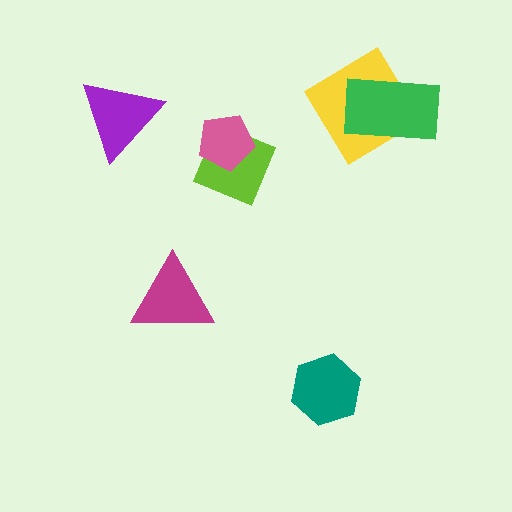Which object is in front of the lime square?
The pink pentagon is in front of the lime square.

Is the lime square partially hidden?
Yes, it is partially covered by another shape.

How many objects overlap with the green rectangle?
1 object overlaps with the green rectangle.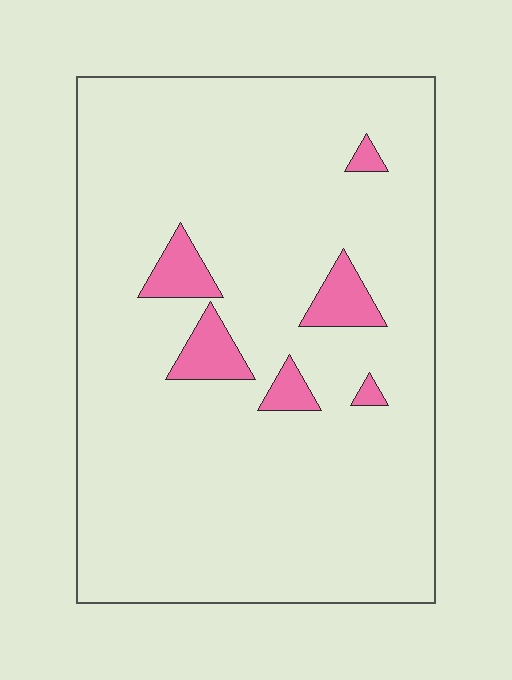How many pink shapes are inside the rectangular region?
6.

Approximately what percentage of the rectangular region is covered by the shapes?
Approximately 5%.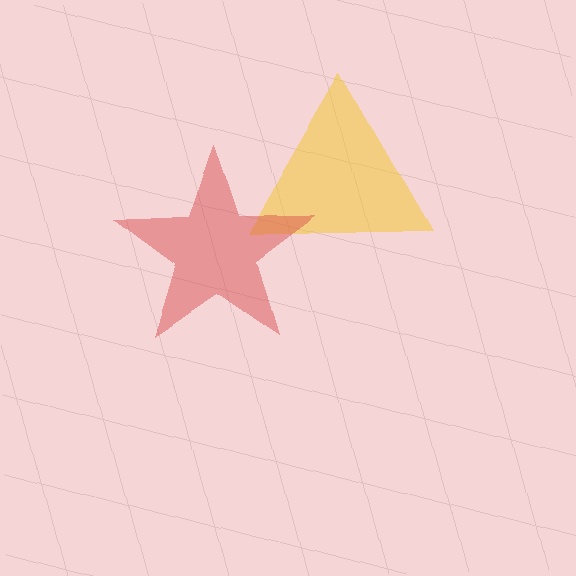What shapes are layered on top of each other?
The layered shapes are: a yellow triangle, a red star.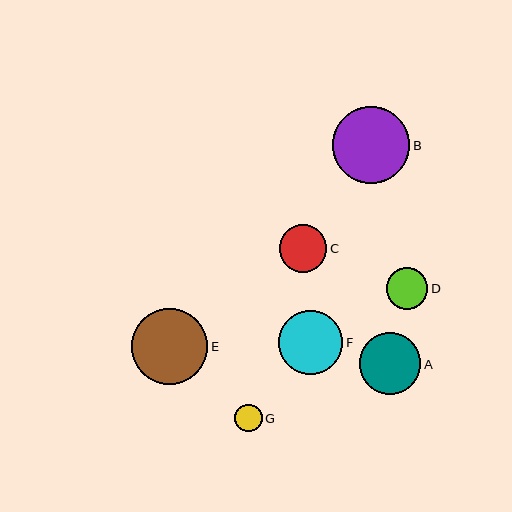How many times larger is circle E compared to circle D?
Circle E is approximately 1.8 times the size of circle D.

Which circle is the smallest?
Circle G is the smallest with a size of approximately 27 pixels.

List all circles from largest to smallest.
From largest to smallest: B, E, F, A, C, D, G.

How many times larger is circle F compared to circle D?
Circle F is approximately 1.5 times the size of circle D.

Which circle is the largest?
Circle B is the largest with a size of approximately 78 pixels.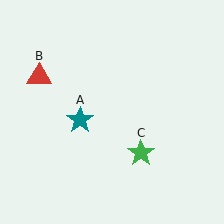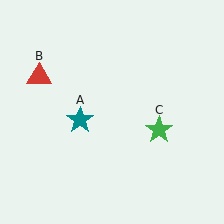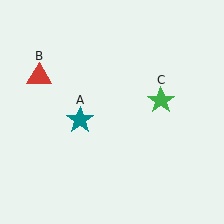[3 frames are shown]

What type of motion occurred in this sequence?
The green star (object C) rotated counterclockwise around the center of the scene.